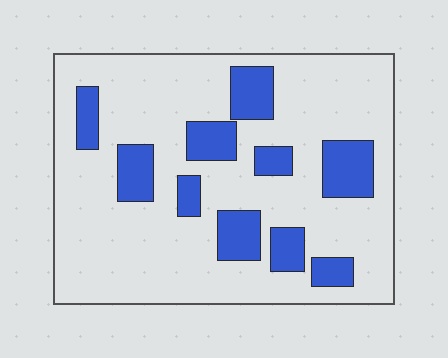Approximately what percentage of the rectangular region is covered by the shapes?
Approximately 20%.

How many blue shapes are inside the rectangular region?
10.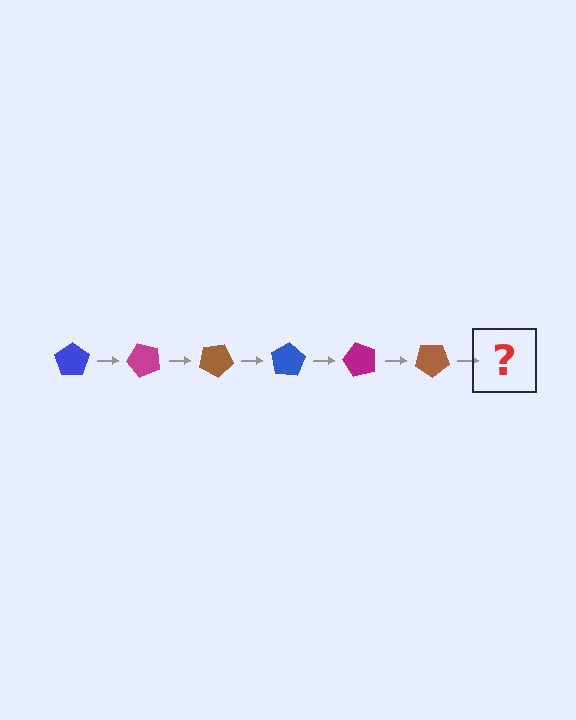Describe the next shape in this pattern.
It should be a blue pentagon, rotated 300 degrees from the start.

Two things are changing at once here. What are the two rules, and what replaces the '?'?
The two rules are that it rotates 50 degrees each step and the color cycles through blue, magenta, and brown. The '?' should be a blue pentagon, rotated 300 degrees from the start.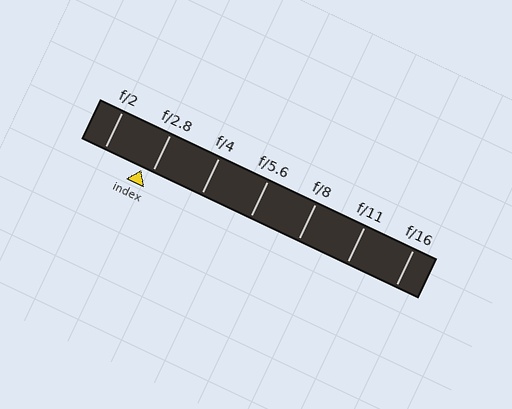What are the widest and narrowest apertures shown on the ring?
The widest aperture shown is f/2 and the narrowest is f/16.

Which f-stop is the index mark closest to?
The index mark is closest to f/2.8.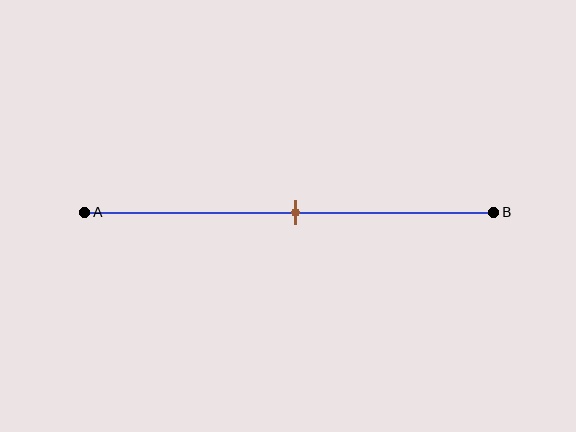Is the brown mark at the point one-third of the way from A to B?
No, the mark is at about 50% from A, not at the 33% one-third point.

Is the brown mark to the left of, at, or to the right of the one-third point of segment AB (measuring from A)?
The brown mark is to the right of the one-third point of segment AB.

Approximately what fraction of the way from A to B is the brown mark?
The brown mark is approximately 50% of the way from A to B.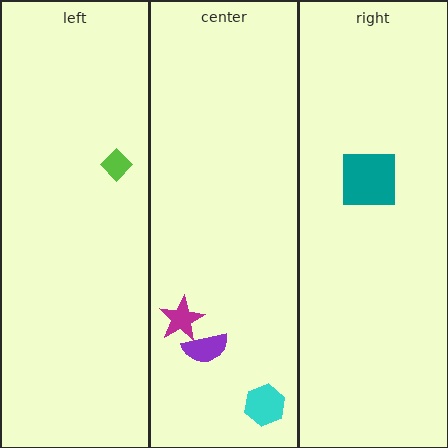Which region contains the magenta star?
The center region.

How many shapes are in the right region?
1.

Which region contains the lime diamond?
The left region.